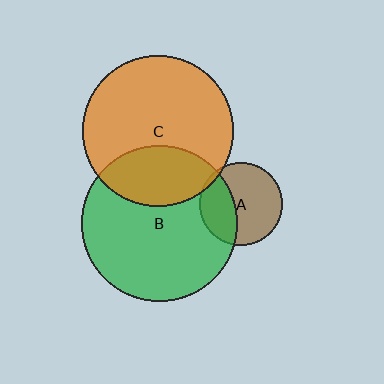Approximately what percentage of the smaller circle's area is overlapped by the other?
Approximately 5%.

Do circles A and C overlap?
Yes.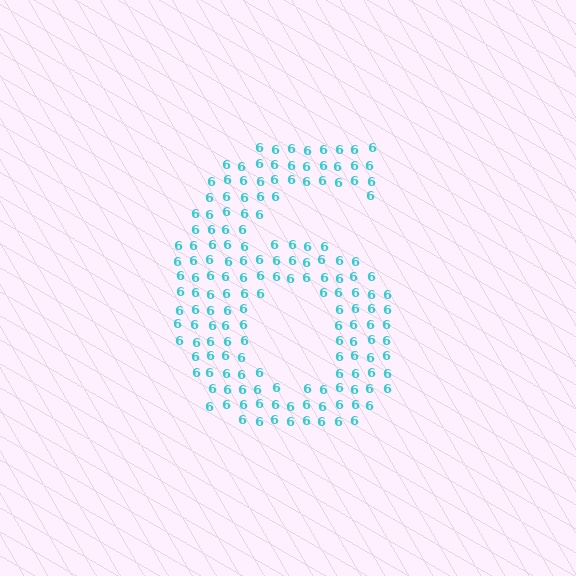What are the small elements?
The small elements are digit 6's.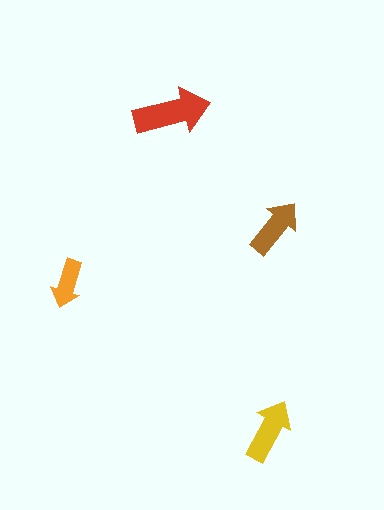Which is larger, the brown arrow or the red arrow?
The red one.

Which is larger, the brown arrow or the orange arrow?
The brown one.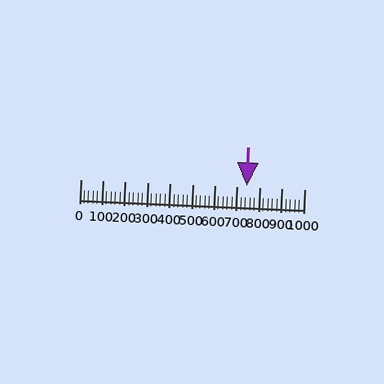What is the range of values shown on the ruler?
The ruler shows values from 0 to 1000.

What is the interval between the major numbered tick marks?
The major tick marks are spaced 100 units apart.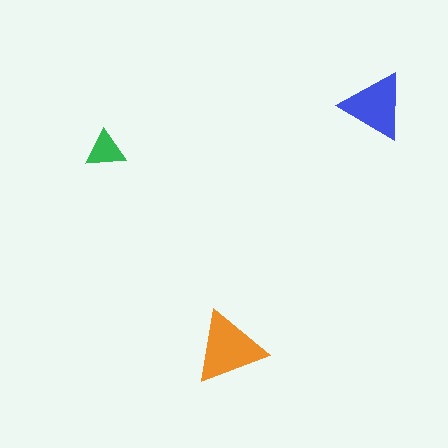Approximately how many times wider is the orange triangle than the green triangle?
About 2 times wider.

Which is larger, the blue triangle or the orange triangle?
The orange one.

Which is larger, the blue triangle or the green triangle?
The blue one.